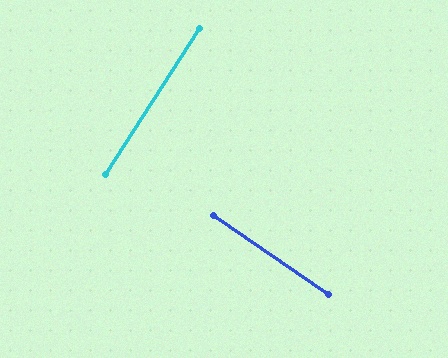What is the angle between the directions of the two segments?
Approximately 89 degrees.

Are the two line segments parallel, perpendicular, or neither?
Perpendicular — they meet at approximately 89°.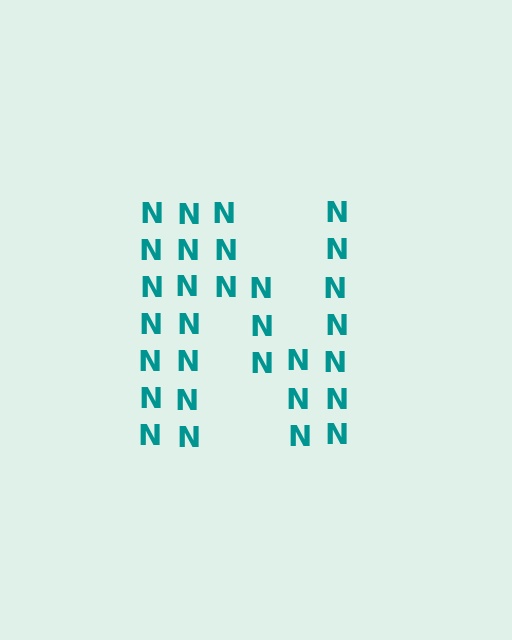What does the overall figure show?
The overall figure shows the letter N.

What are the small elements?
The small elements are letter N's.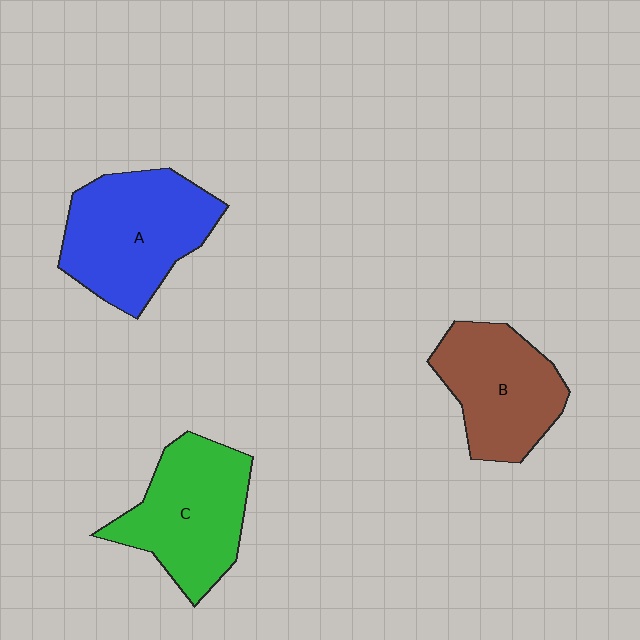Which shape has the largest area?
Shape A (blue).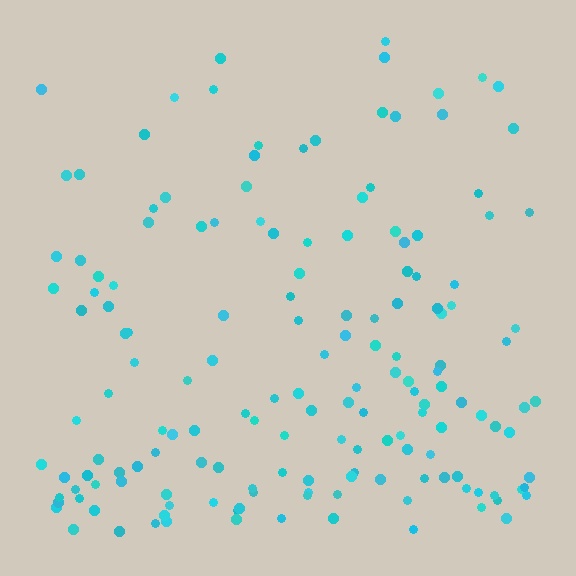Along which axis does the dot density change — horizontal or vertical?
Vertical.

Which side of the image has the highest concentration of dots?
The bottom.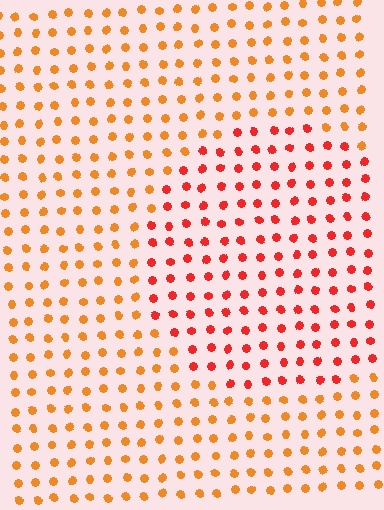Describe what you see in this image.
The image is filled with small orange elements in a uniform arrangement. A circle-shaped region is visible where the elements are tinted to a slightly different hue, forming a subtle color boundary.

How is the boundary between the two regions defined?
The boundary is defined purely by a slight shift in hue (about 31 degrees). Spacing, size, and orientation are identical on both sides.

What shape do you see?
I see a circle.